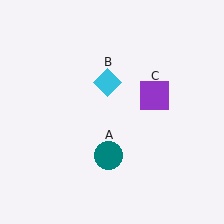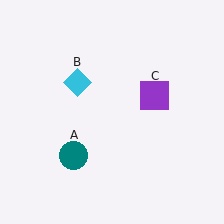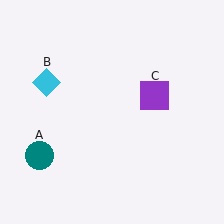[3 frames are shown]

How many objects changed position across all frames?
2 objects changed position: teal circle (object A), cyan diamond (object B).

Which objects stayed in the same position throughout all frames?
Purple square (object C) remained stationary.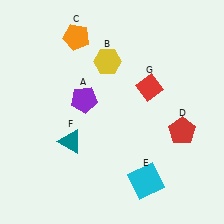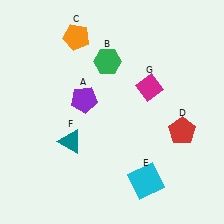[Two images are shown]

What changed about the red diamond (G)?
In Image 1, G is red. In Image 2, it changed to magenta.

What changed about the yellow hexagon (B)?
In Image 1, B is yellow. In Image 2, it changed to green.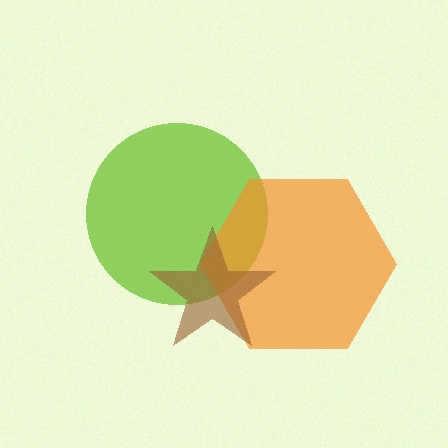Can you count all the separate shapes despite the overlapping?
Yes, there are 3 separate shapes.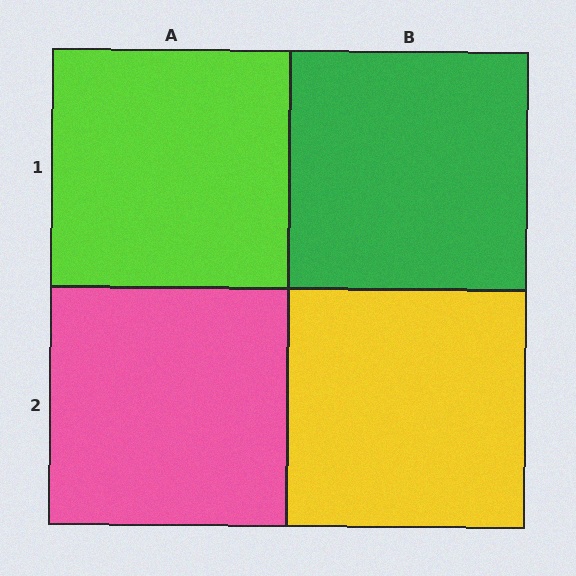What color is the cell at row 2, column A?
Pink.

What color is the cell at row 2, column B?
Yellow.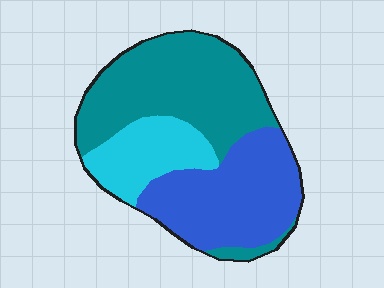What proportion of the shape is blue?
Blue covers 36% of the shape.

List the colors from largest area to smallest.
From largest to smallest: teal, blue, cyan.